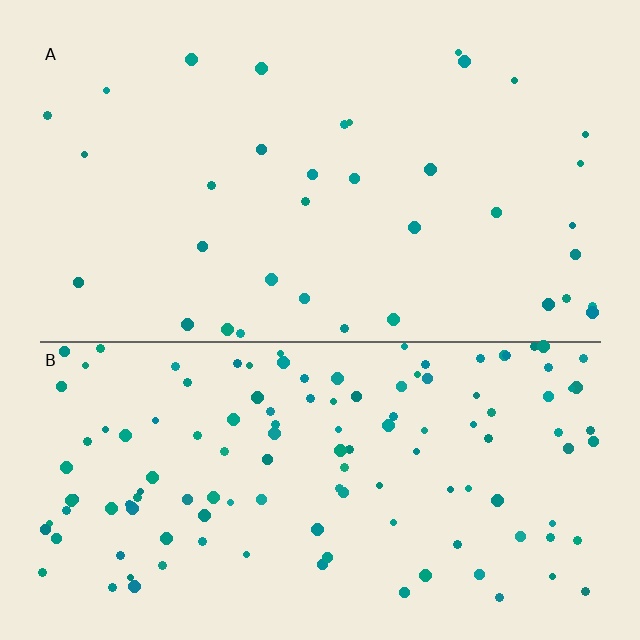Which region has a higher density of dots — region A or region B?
B (the bottom).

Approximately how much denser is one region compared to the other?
Approximately 3.6× — region B over region A.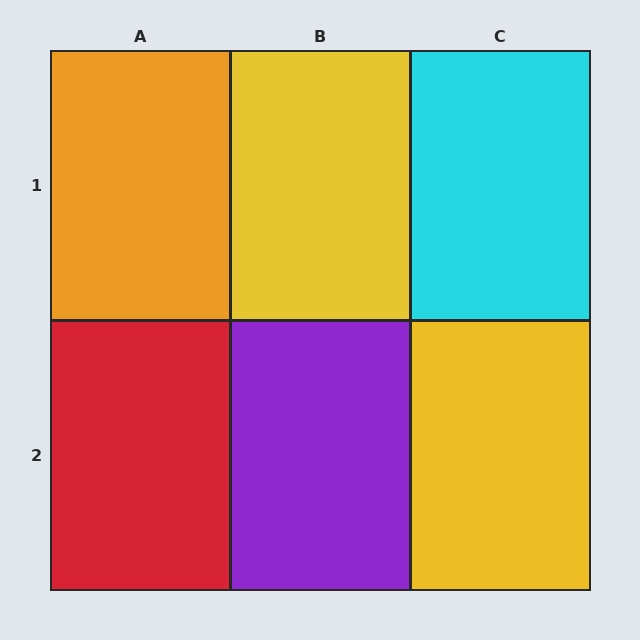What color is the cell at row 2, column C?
Yellow.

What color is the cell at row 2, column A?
Red.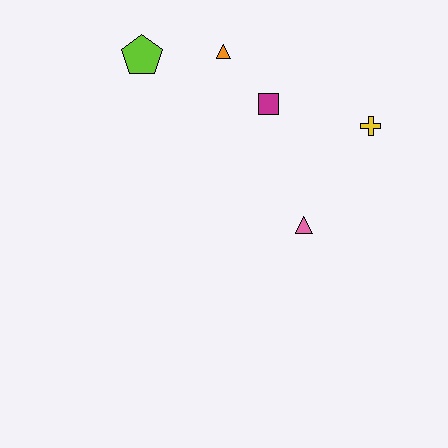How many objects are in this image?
There are 5 objects.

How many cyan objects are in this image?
There are no cyan objects.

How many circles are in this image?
There are no circles.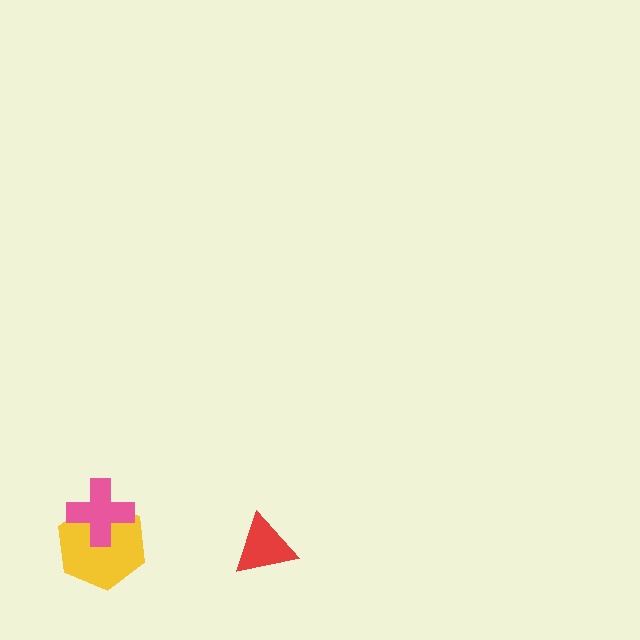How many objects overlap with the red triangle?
0 objects overlap with the red triangle.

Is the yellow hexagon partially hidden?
Yes, it is partially covered by another shape.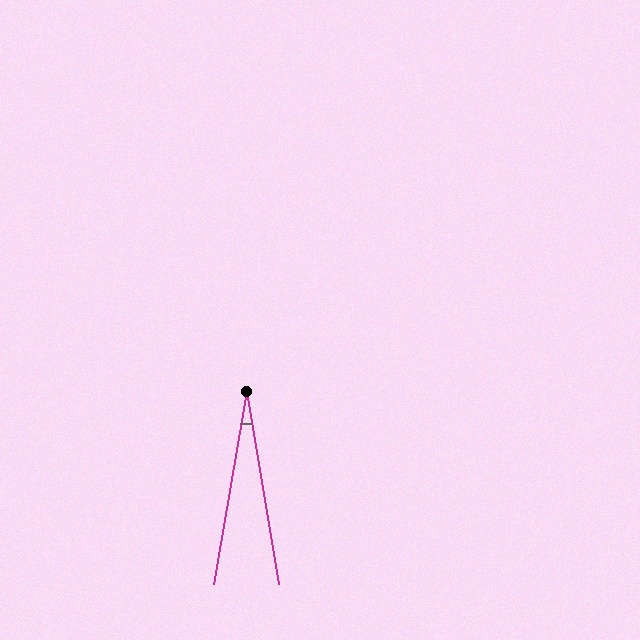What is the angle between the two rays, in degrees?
Approximately 19 degrees.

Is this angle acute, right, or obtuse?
It is acute.